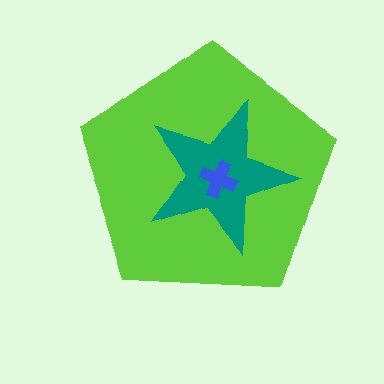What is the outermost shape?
The lime pentagon.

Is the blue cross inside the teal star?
Yes.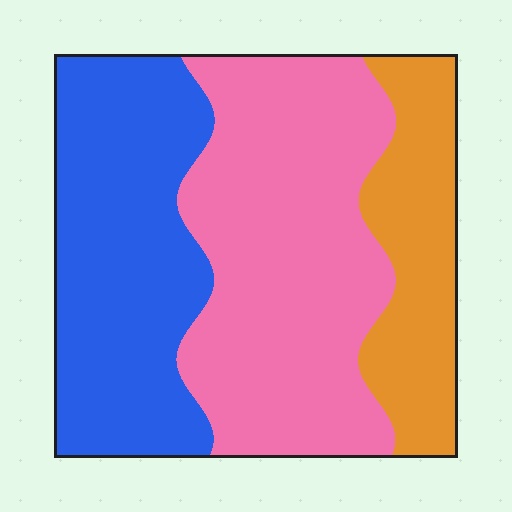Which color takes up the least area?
Orange, at roughly 20%.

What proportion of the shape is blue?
Blue covers roughly 35% of the shape.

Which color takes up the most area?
Pink, at roughly 45%.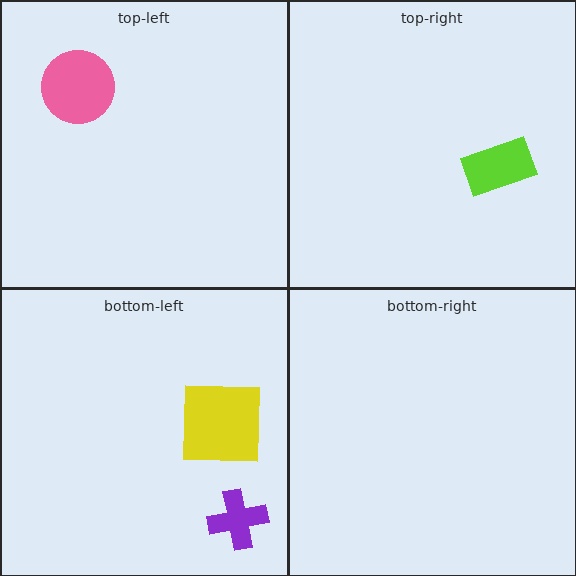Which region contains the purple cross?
The bottom-left region.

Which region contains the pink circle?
The top-left region.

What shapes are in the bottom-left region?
The yellow square, the purple cross.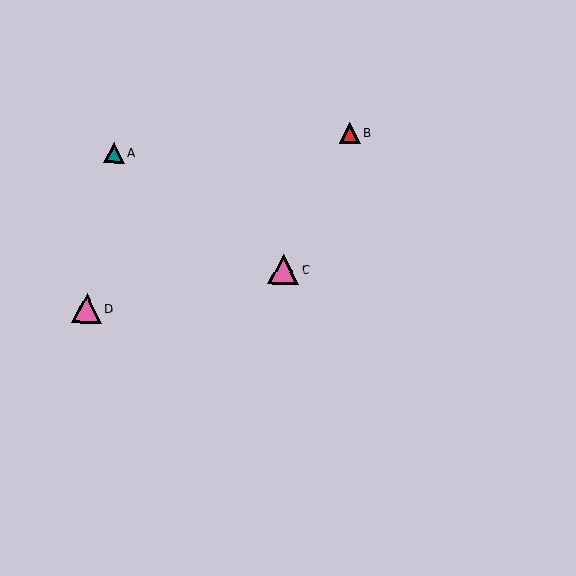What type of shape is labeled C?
Shape C is a pink triangle.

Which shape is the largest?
The pink triangle (labeled C) is the largest.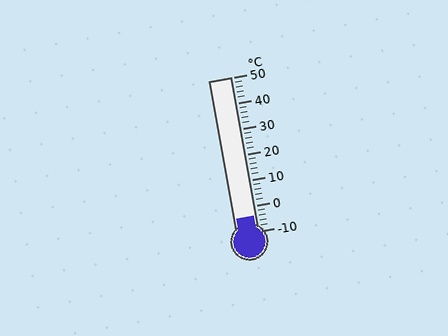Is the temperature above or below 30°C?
The temperature is below 30°C.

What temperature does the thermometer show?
The thermometer shows approximately -4°C.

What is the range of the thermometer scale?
The thermometer scale ranges from -10°C to 50°C.